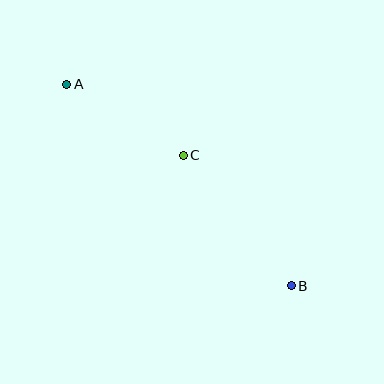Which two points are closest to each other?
Points A and C are closest to each other.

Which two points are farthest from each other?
Points A and B are farthest from each other.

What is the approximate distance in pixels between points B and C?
The distance between B and C is approximately 170 pixels.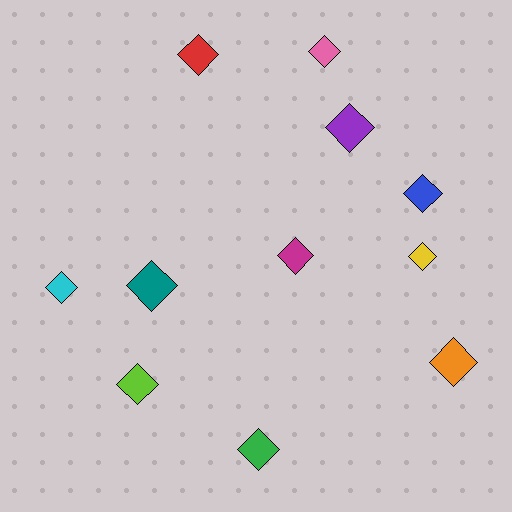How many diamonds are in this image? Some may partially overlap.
There are 11 diamonds.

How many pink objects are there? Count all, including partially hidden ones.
There is 1 pink object.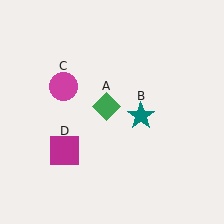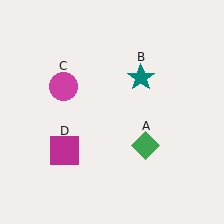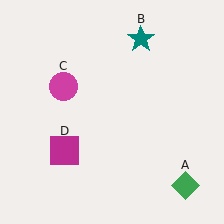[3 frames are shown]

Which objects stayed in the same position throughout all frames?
Magenta circle (object C) and magenta square (object D) remained stationary.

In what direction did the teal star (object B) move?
The teal star (object B) moved up.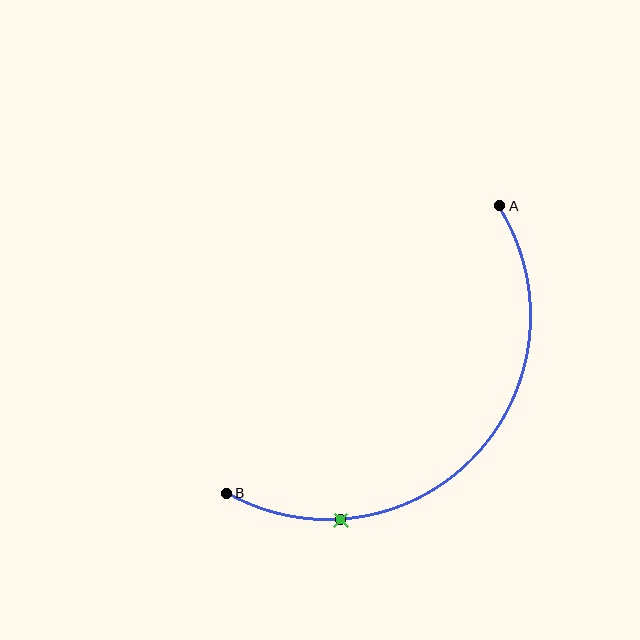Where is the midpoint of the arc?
The arc midpoint is the point on the curve farthest from the straight line joining A and B. It sits below and to the right of that line.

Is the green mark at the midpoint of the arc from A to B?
No. The green mark lies on the arc but is closer to endpoint B. The arc midpoint would be at the point on the curve equidistant along the arc from both A and B.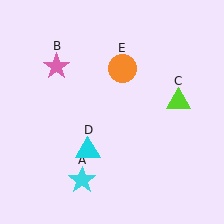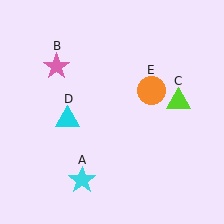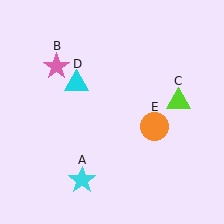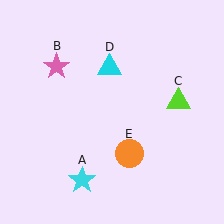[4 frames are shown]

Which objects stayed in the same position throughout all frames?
Cyan star (object A) and pink star (object B) and lime triangle (object C) remained stationary.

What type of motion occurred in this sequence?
The cyan triangle (object D), orange circle (object E) rotated clockwise around the center of the scene.